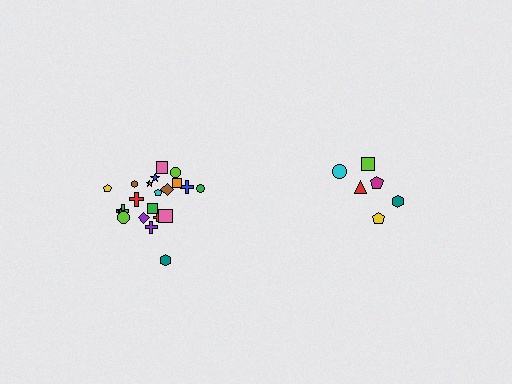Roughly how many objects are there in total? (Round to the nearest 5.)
Roughly 30 objects in total.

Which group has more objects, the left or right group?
The left group.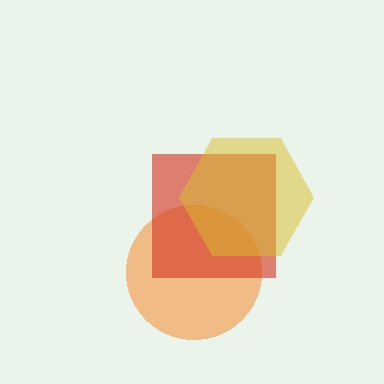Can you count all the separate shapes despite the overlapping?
Yes, there are 3 separate shapes.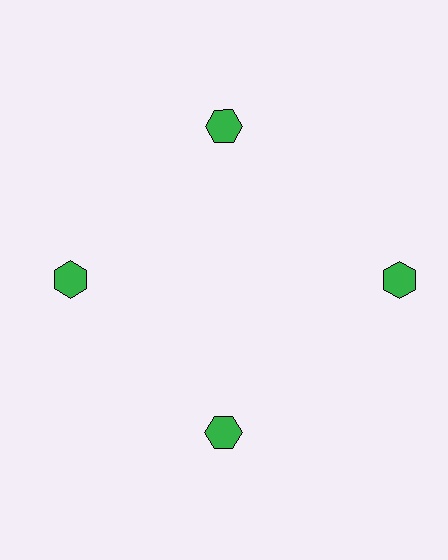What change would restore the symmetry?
The symmetry would be restored by moving it inward, back onto the ring so that all 4 hexagons sit at equal angles and equal distance from the center.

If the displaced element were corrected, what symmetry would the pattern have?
It would have 4-fold rotational symmetry — the pattern would map onto itself every 90 degrees.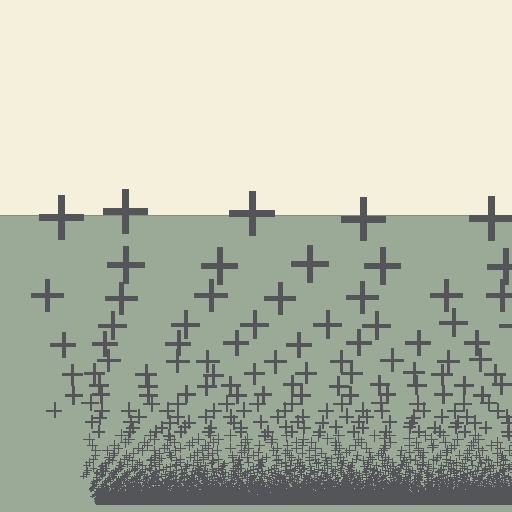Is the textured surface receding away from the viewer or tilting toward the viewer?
The surface appears to tilt toward the viewer. Texture elements get larger and sparser toward the top.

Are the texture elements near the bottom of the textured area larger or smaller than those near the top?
Smaller. The gradient is inverted — elements near the bottom are smaller and denser.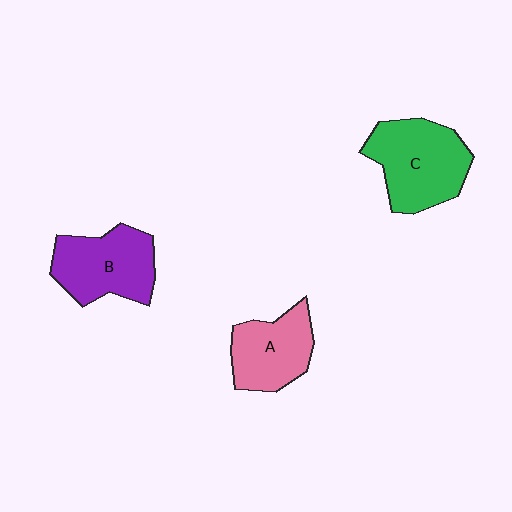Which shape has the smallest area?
Shape A (pink).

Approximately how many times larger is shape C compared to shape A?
Approximately 1.3 times.